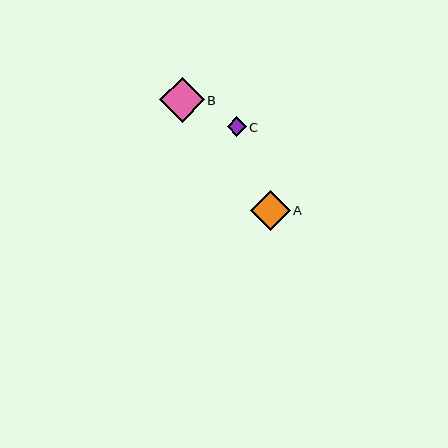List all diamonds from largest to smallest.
From largest to smallest: B, A, C.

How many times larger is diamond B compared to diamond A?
Diamond B is approximately 1.1 times the size of diamond A.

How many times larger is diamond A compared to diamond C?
Diamond A is approximately 2.1 times the size of diamond C.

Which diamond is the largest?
Diamond B is the largest with a size of approximately 45 pixels.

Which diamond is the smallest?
Diamond C is the smallest with a size of approximately 19 pixels.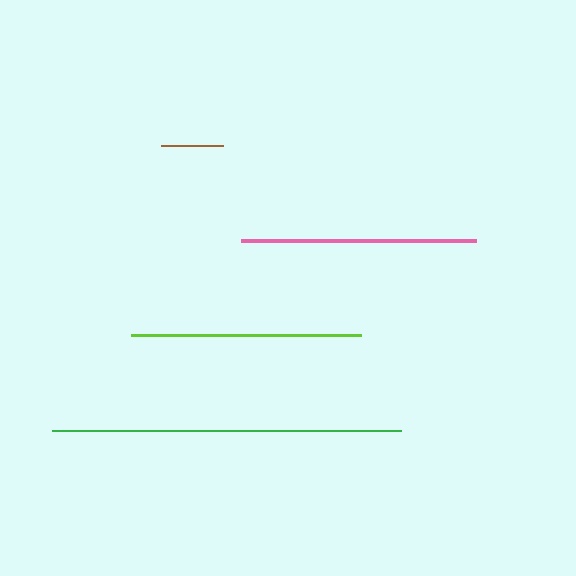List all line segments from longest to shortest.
From longest to shortest: green, pink, lime, brown.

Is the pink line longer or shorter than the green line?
The green line is longer than the pink line.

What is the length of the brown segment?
The brown segment is approximately 62 pixels long.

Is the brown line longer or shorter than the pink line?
The pink line is longer than the brown line.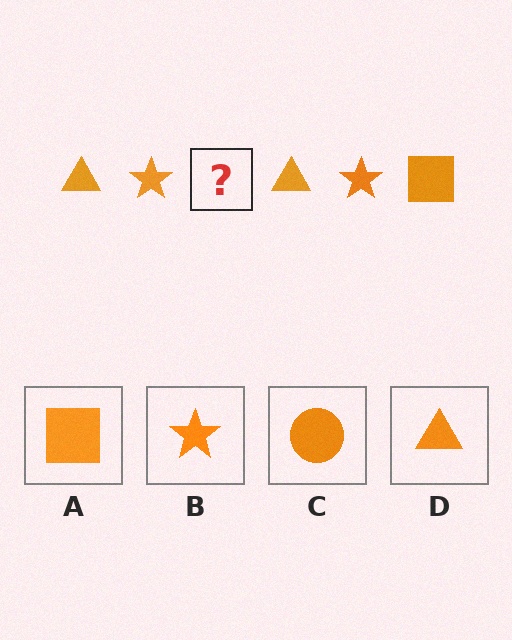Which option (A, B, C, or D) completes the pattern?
A.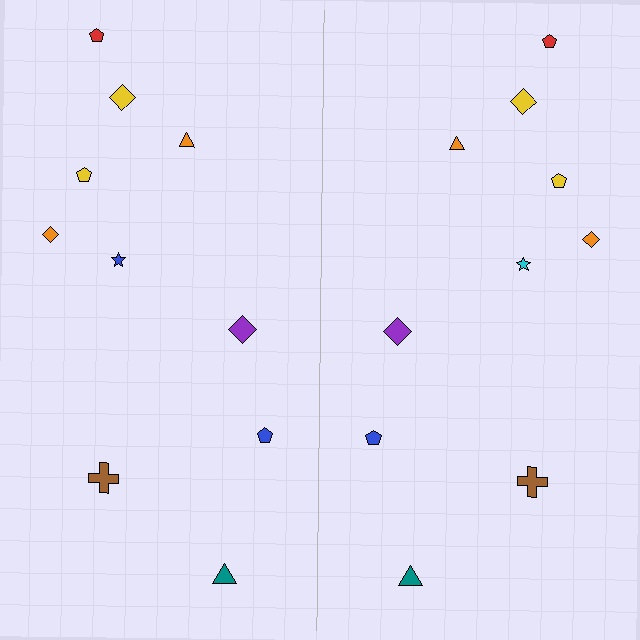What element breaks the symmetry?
The cyan star on the right side breaks the symmetry — its mirror counterpart is blue.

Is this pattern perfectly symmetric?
No, the pattern is not perfectly symmetric. The cyan star on the right side breaks the symmetry — its mirror counterpart is blue.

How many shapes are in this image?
There are 20 shapes in this image.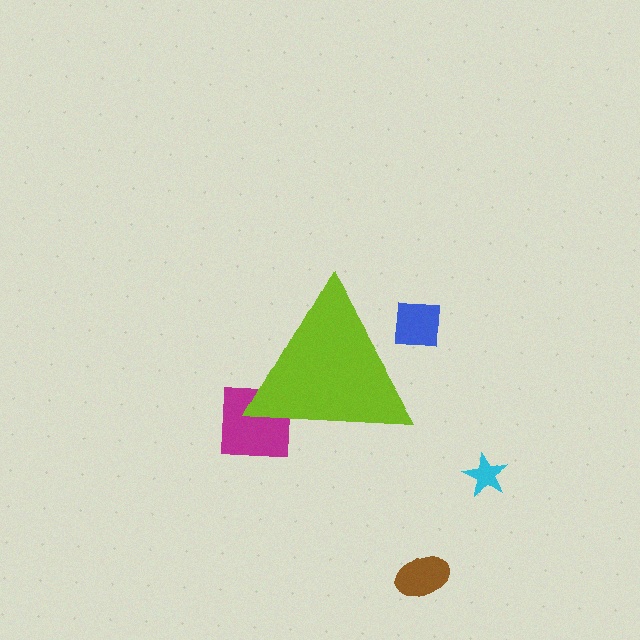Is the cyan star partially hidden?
No, the cyan star is fully visible.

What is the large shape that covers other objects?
A lime triangle.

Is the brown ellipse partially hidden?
No, the brown ellipse is fully visible.